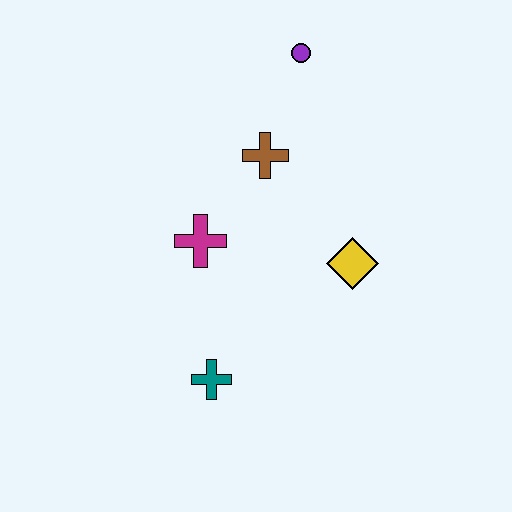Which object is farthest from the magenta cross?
The purple circle is farthest from the magenta cross.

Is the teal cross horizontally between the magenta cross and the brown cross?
Yes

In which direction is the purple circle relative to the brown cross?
The purple circle is above the brown cross.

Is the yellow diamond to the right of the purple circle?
Yes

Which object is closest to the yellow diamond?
The brown cross is closest to the yellow diamond.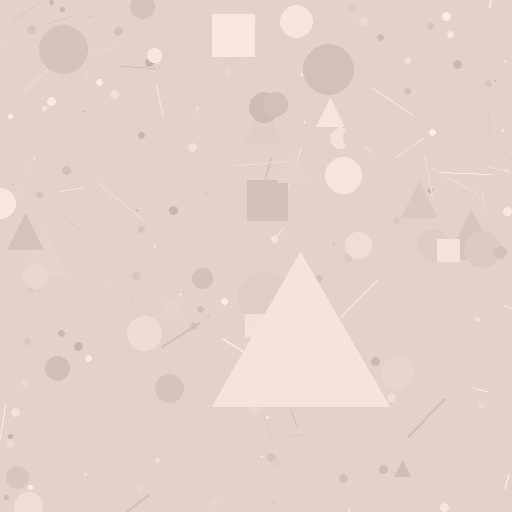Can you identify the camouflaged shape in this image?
The camouflaged shape is a triangle.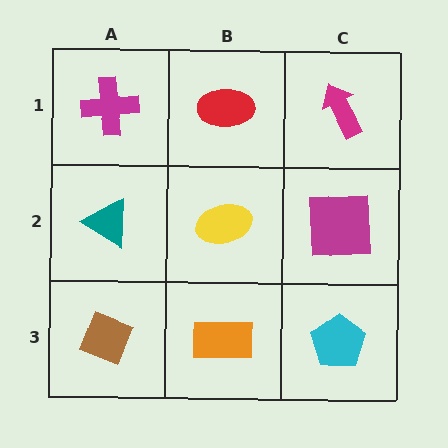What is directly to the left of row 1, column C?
A red ellipse.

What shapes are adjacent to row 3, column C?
A magenta square (row 2, column C), an orange rectangle (row 3, column B).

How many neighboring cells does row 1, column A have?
2.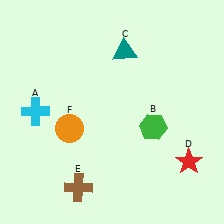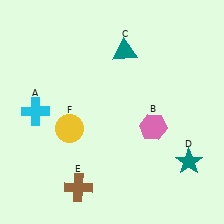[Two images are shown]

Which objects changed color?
B changed from green to pink. D changed from red to teal. F changed from orange to yellow.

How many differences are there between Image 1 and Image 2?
There are 3 differences between the two images.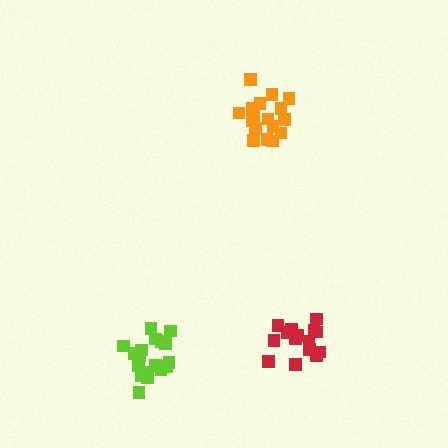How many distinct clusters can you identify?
There are 3 distinct clusters.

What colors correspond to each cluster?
The clusters are colored: orange, red, lime.